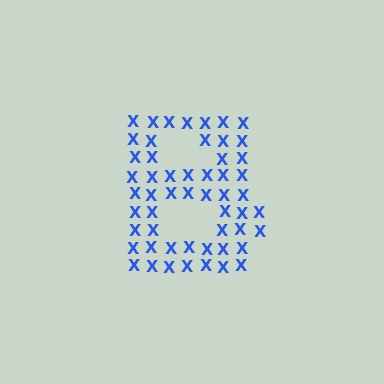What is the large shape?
The large shape is the letter B.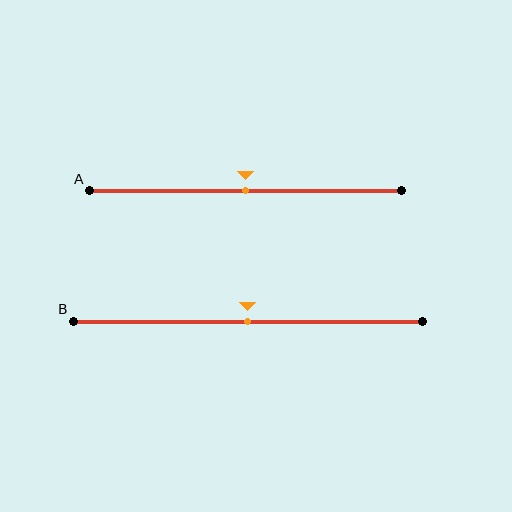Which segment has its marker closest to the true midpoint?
Segment A has its marker closest to the true midpoint.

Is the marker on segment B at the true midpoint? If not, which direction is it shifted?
Yes, the marker on segment B is at the true midpoint.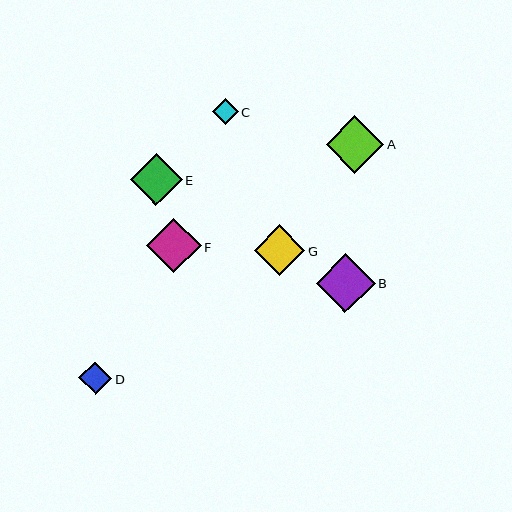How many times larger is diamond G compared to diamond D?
Diamond G is approximately 1.6 times the size of diamond D.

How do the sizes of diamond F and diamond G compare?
Diamond F and diamond G are approximately the same size.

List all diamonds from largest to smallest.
From largest to smallest: B, A, F, E, G, D, C.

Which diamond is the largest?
Diamond B is the largest with a size of approximately 59 pixels.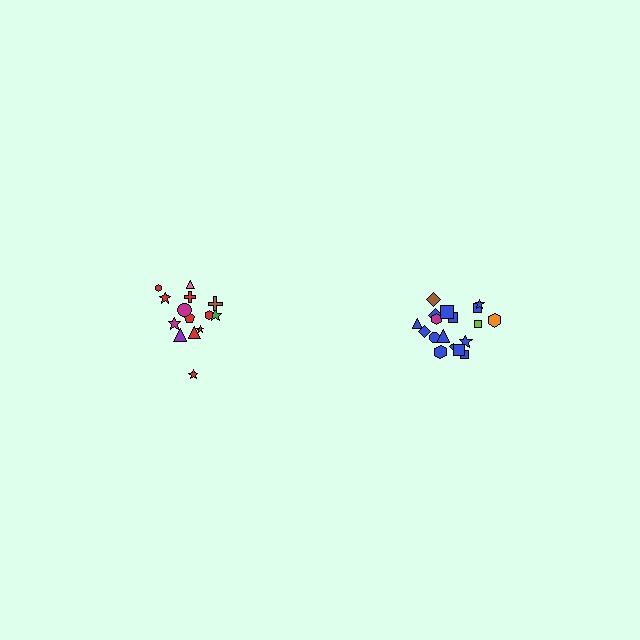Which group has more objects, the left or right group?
The right group.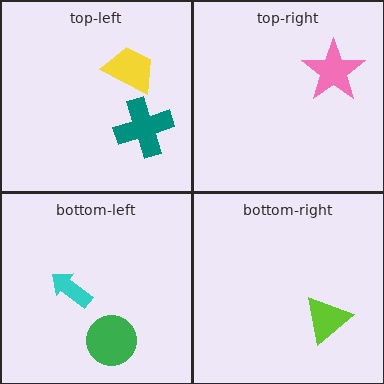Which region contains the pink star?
The top-right region.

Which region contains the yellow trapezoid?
The top-left region.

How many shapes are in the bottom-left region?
2.